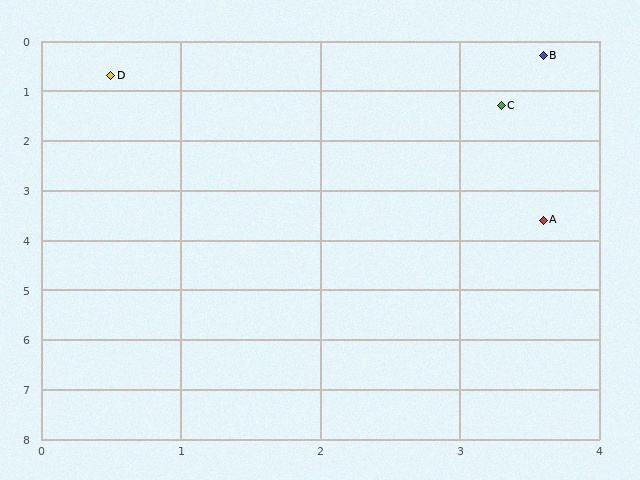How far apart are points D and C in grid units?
Points D and C are about 2.9 grid units apart.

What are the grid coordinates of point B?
Point B is at approximately (3.6, 0.3).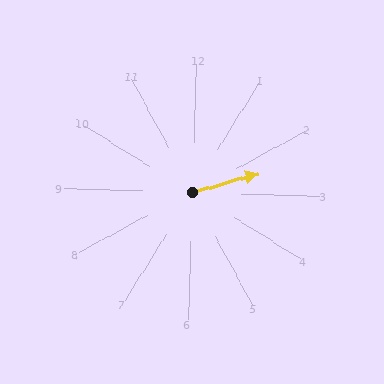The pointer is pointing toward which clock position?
Roughly 2 o'clock.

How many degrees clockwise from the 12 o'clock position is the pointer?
Approximately 72 degrees.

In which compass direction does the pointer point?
East.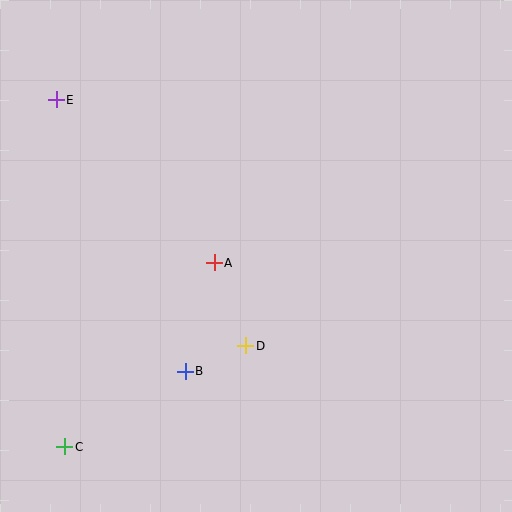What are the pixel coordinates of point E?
Point E is at (56, 100).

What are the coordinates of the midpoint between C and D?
The midpoint between C and D is at (155, 396).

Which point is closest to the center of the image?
Point A at (214, 263) is closest to the center.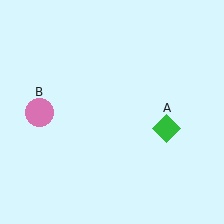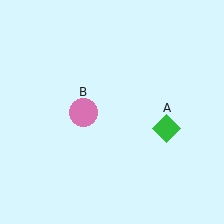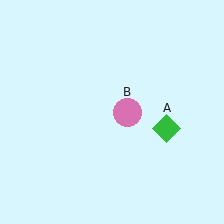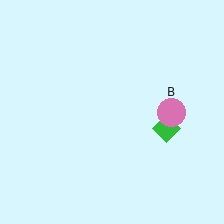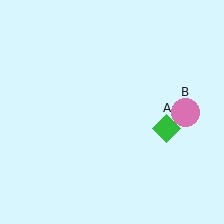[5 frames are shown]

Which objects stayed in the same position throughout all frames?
Green diamond (object A) remained stationary.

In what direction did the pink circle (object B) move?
The pink circle (object B) moved right.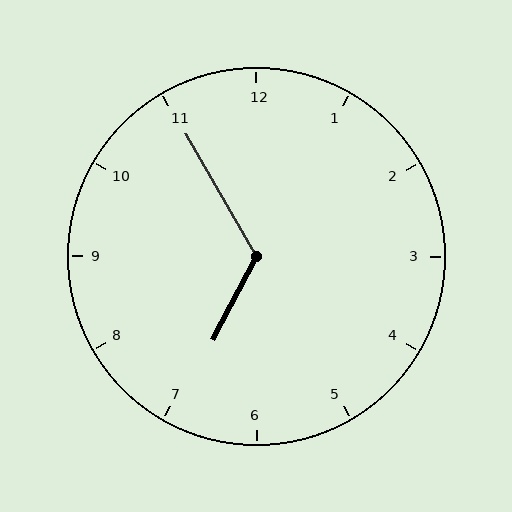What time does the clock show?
6:55.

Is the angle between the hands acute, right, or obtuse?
It is obtuse.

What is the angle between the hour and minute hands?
Approximately 122 degrees.